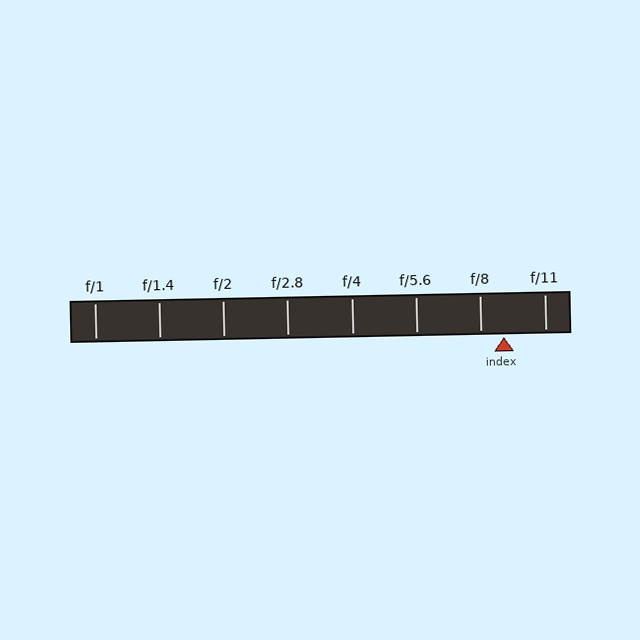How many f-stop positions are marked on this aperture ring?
There are 8 f-stop positions marked.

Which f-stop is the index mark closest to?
The index mark is closest to f/8.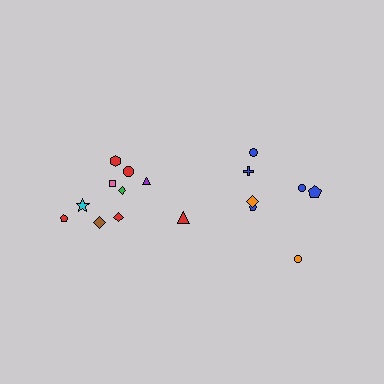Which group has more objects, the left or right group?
The left group.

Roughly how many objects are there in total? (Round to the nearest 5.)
Roughly 15 objects in total.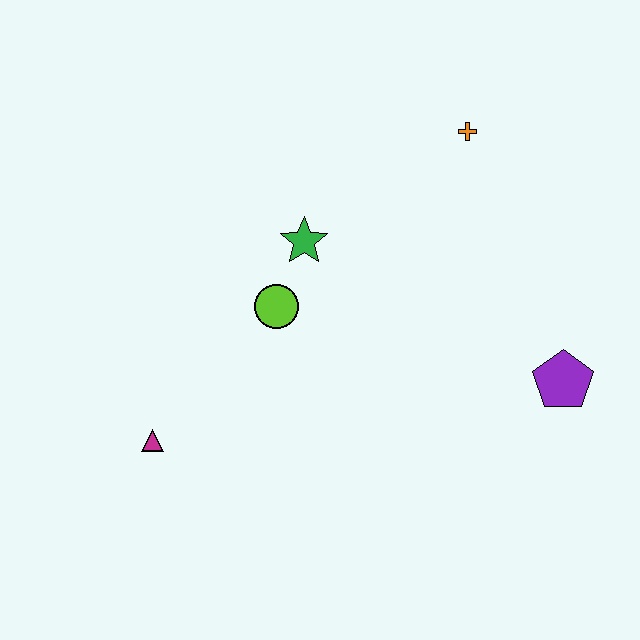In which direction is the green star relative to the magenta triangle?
The green star is above the magenta triangle.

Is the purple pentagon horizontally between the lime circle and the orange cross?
No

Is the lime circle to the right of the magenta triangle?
Yes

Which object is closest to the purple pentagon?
The orange cross is closest to the purple pentagon.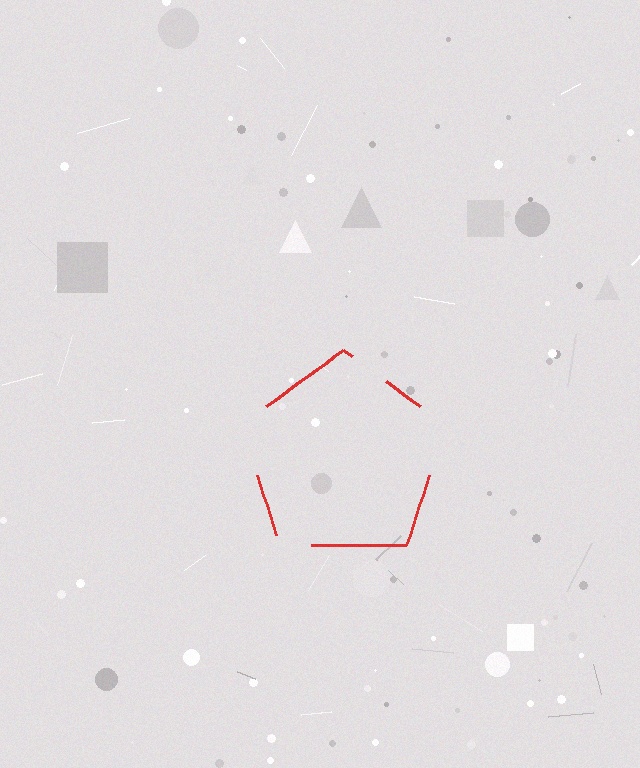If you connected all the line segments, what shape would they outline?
They would outline a pentagon.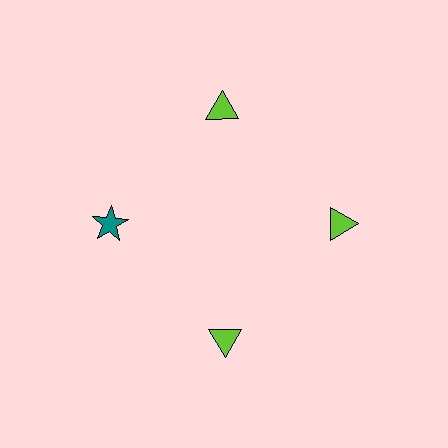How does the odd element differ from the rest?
It differs in both color (teal instead of lime) and shape (star instead of triangle).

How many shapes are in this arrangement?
There are 4 shapes arranged in a ring pattern.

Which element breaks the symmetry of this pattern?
The teal star at roughly the 9 o'clock position breaks the symmetry. All other shapes are lime triangles.